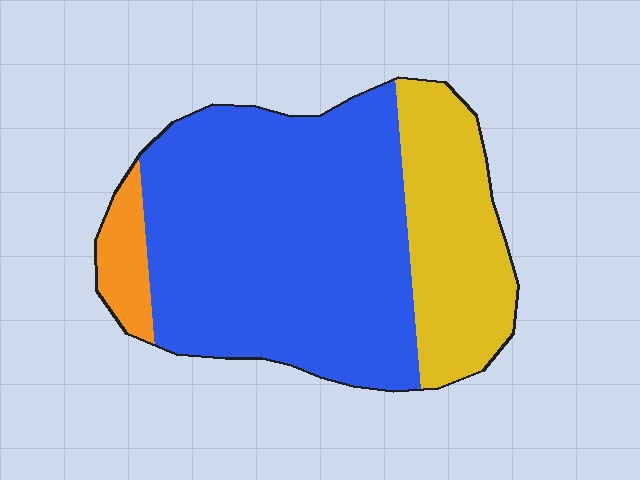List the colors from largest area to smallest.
From largest to smallest: blue, yellow, orange.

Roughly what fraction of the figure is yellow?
Yellow covers about 25% of the figure.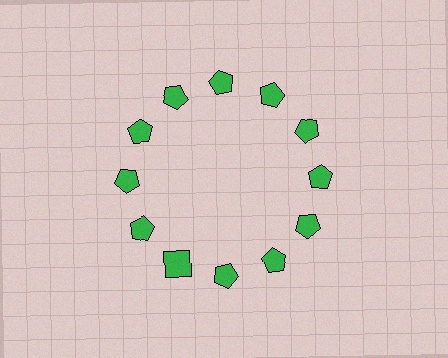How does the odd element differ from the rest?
It has a different shape: square instead of pentagon.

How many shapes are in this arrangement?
There are 12 shapes arranged in a ring pattern.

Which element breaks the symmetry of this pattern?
The green square at roughly the 7 o'clock position breaks the symmetry. All other shapes are green pentagons.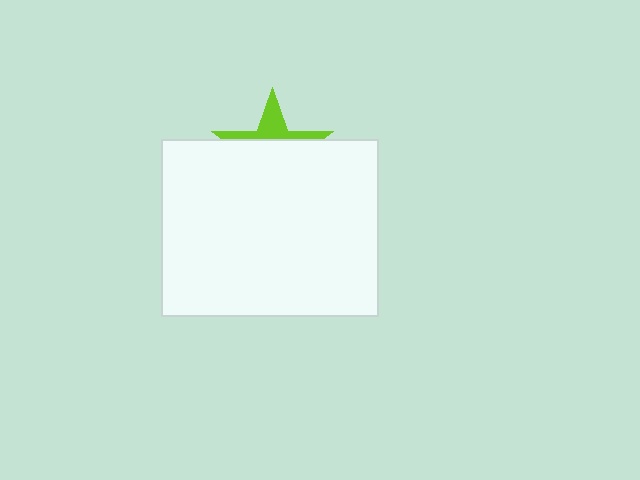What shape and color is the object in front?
The object in front is a white rectangle.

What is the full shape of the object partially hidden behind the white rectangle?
The partially hidden object is a lime star.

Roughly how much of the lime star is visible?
A small part of it is visible (roughly 33%).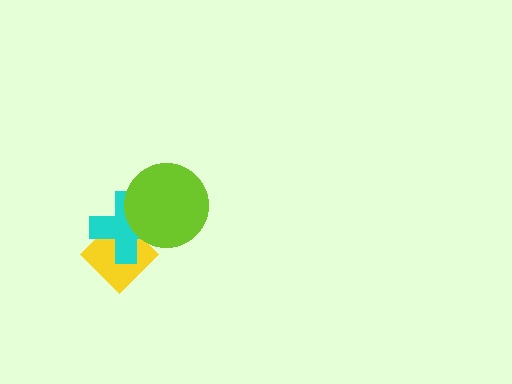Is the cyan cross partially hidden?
Yes, it is partially covered by another shape.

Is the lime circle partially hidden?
No, no other shape covers it.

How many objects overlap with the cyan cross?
2 objects overlap with the cyan cross.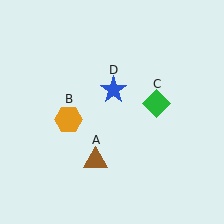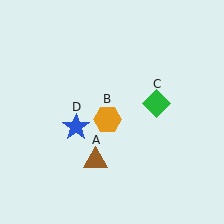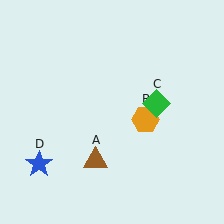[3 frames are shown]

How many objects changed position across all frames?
2 objects changed position: orange hexagon (object B), blue star (object D).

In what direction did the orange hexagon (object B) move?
The orange hexagon (object B) moved right.